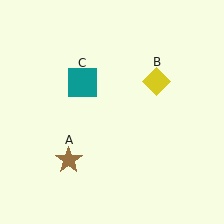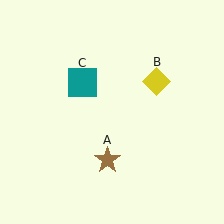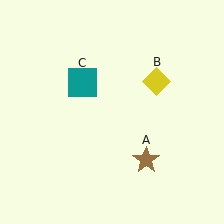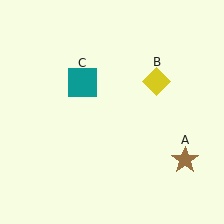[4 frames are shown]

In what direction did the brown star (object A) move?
The brown star (object A) moved right.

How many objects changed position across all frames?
1 object changed position: brown star (object A).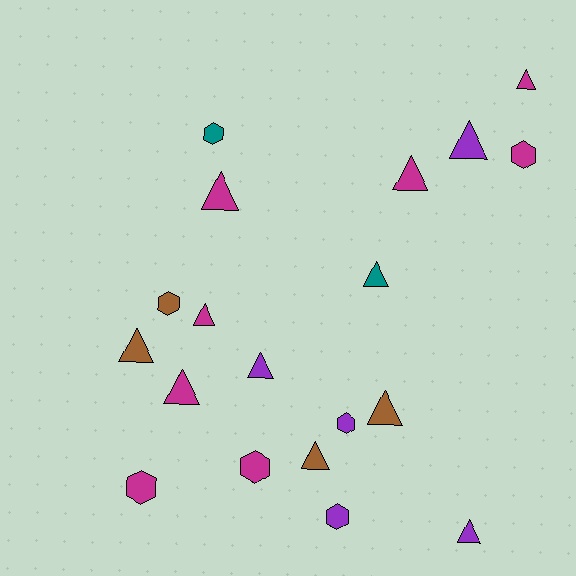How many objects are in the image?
There are 19 objects.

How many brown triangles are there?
There are 3 brown triangles.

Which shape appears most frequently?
Triangle, with 12 objects.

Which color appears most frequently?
Magenta, with 8 objects.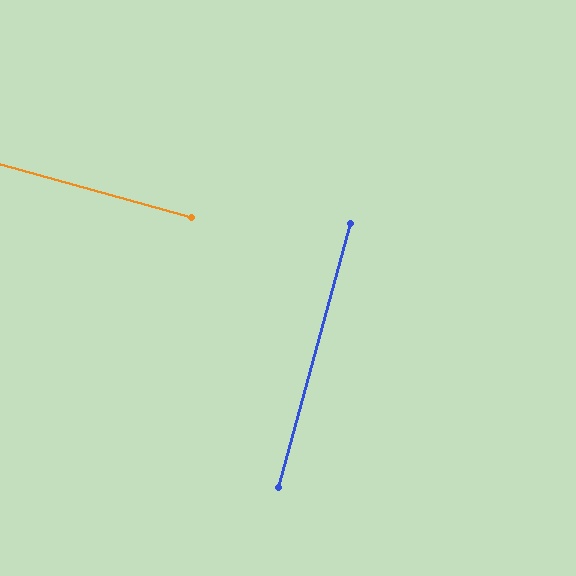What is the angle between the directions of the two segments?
Approximately 90 degrees.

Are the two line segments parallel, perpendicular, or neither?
Perpendicular — they meet at approximately 90°.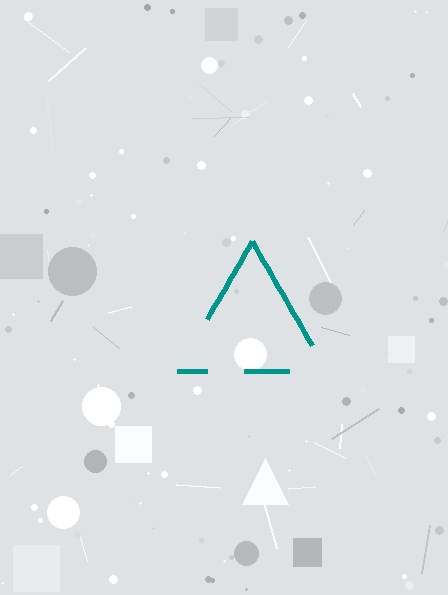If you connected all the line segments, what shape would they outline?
They would outline a triangle.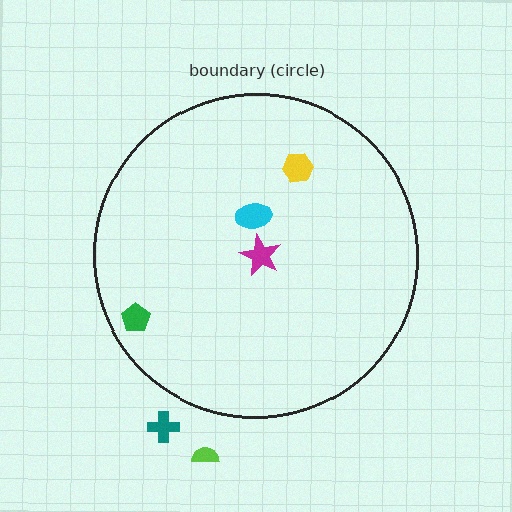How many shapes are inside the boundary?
4 inside, 2 outside.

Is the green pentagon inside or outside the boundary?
Inside.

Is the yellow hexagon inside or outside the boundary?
Inside.